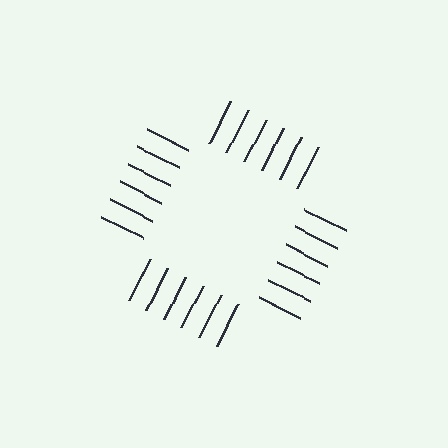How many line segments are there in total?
24 — 6 along each of the 4 edges.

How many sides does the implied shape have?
4 sides — the line-ends trace a square.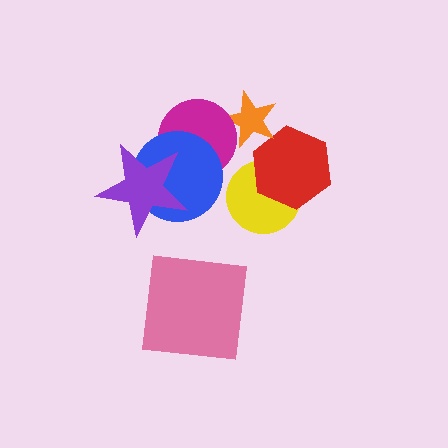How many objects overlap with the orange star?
2 objects overlap with the orange star.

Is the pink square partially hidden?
No, no other shape covers it.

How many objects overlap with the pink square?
0 objects overlap with the pink square.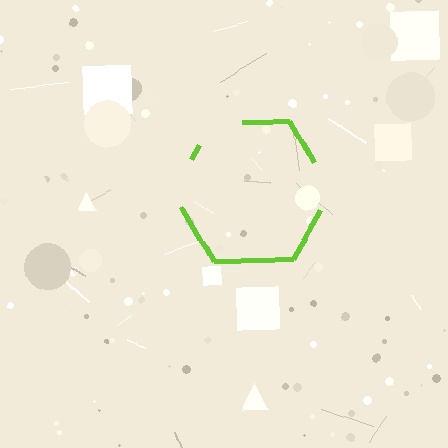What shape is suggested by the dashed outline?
The dashed outline suggests a hexagon.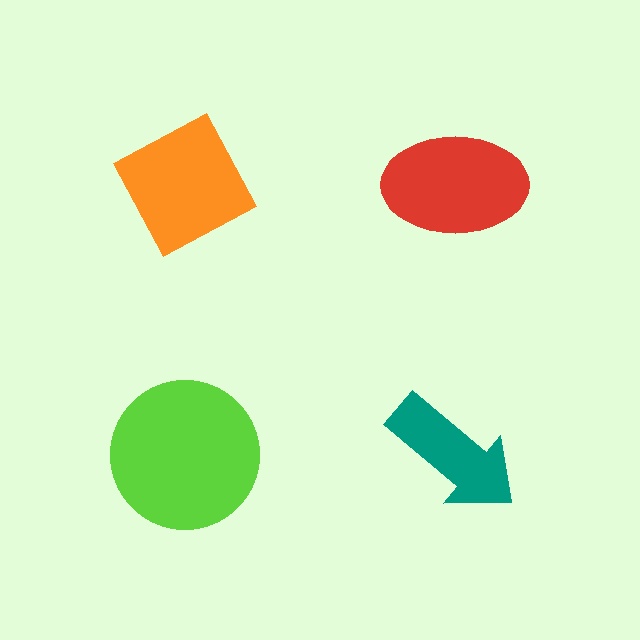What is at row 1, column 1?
An orange diamond.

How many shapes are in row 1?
2 shapes.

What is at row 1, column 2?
A red ellipse.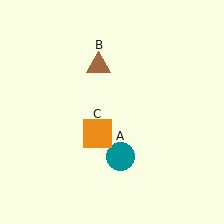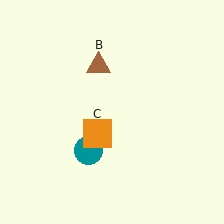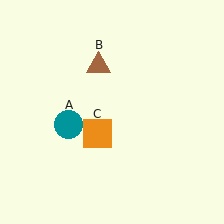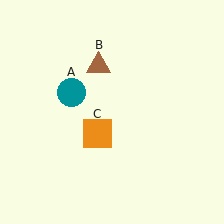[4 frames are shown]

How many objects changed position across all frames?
1 object changed position: teal circle (object A).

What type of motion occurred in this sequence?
The teal circle (object A) rotated clockwise around the center of the scene.